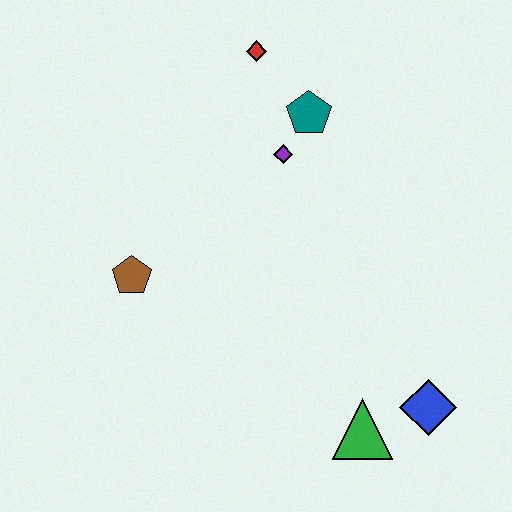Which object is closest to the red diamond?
The teal pentagon is closest to the red diamond.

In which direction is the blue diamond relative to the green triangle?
The blue diamond is to the right of the green triangle.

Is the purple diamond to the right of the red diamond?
Yes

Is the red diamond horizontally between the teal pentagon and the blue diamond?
No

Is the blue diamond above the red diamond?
No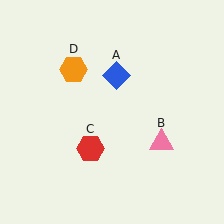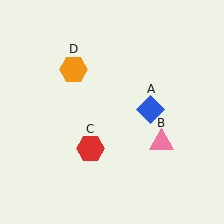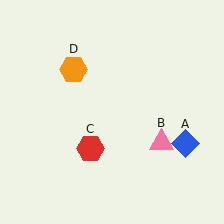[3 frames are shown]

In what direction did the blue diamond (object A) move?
The blue diamond (object A) moved down and to the right.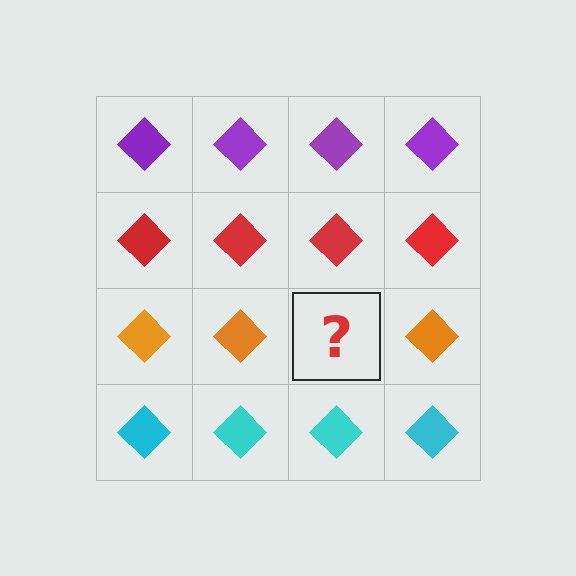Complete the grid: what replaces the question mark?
The question mark should be replaced with an orange diamond.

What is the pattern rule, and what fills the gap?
The rule is that each row has a consistent color. The gap should be filled with an orange diamond.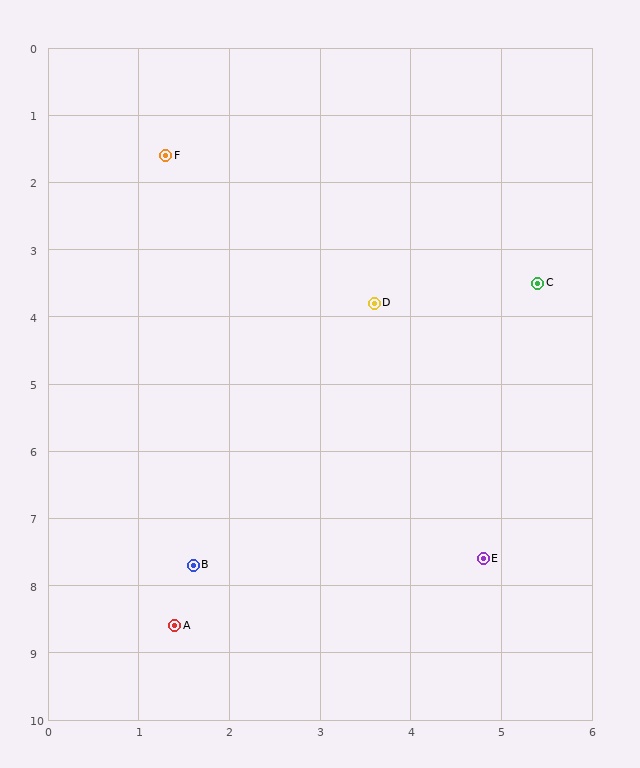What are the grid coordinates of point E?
Point E is at approximately (4.8, 7.6).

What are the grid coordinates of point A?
Point A is at approximately (1.4, 8.6).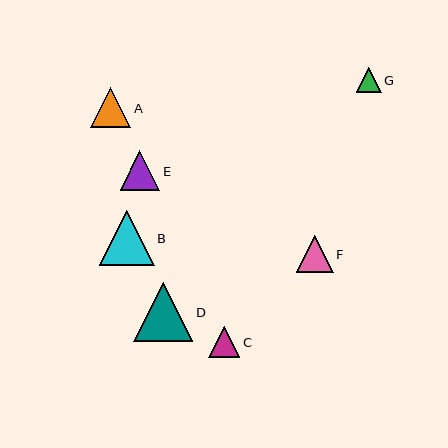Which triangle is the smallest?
Triangle G is the smallest with a size of approximately 25 pixels.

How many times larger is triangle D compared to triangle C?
Triangle D is approximately 1.9 times the size of triangle C.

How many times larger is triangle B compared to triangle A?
Triangle B is approximately 1.4 times the size of triangle A.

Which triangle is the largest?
Triangle D is the largest with a size of approximately 59 pixels.